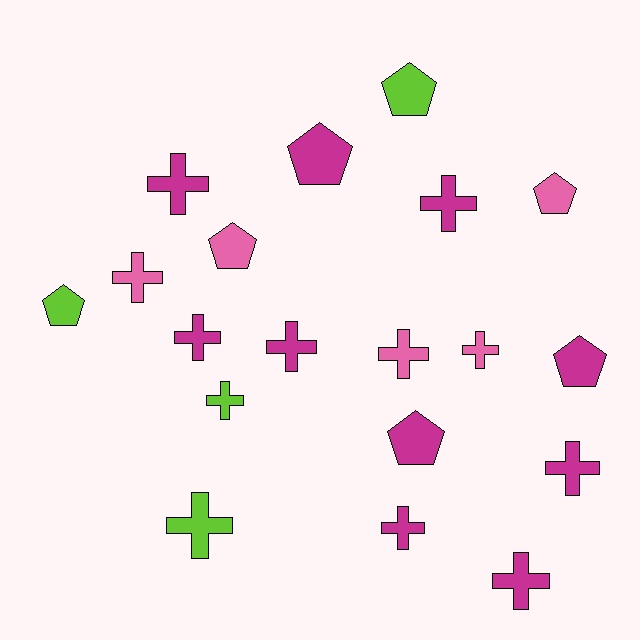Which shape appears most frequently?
Cross, with 12 objects.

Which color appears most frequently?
Magenta, with 10 objects.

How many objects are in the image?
There are 19 objects.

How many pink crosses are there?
There are 3 pink crosses.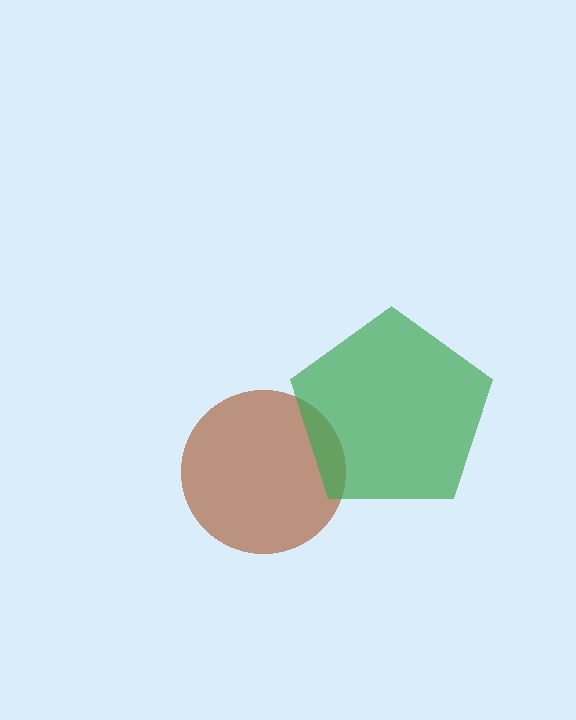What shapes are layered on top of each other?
The layered shapes are: a brown circle, a green pentagon.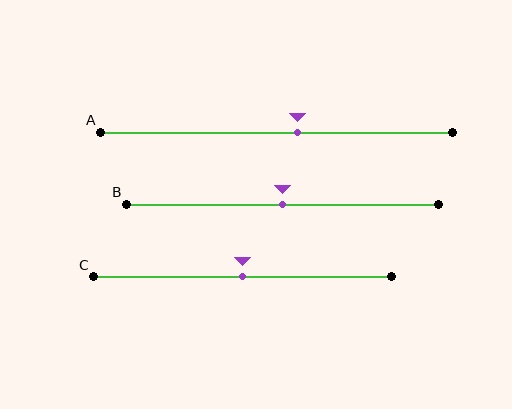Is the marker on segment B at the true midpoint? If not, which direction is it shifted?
Yes, the marker on segment B is at the true midpoint.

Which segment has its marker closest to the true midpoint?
Segment B has its marker closest to the true midpoint.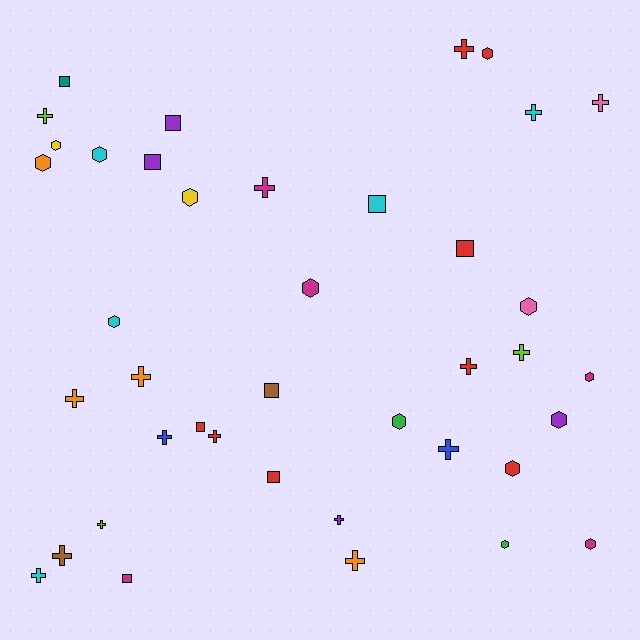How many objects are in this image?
There are 40 objects.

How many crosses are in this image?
There are 17 crosses.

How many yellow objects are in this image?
There are 2 yellow objects.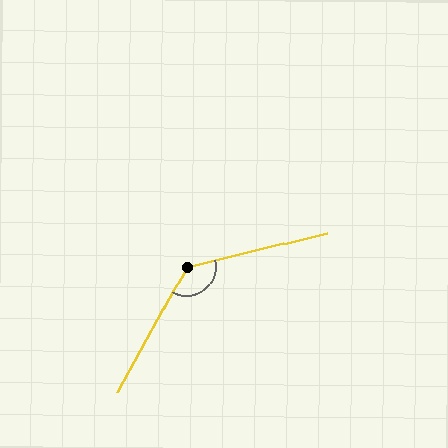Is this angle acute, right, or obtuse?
It is obtuse.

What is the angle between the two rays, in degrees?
Approximately 133 degrees.